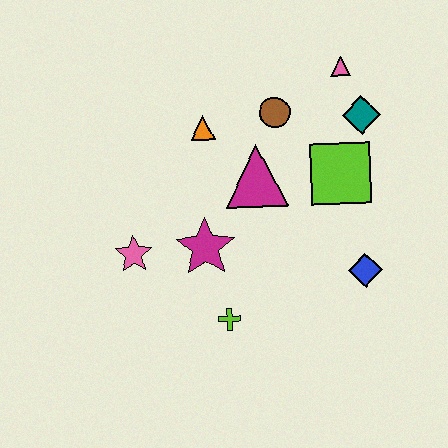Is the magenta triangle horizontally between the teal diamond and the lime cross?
Yes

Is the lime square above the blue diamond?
Yes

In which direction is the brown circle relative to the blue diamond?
The brown circle is above the blue diamond.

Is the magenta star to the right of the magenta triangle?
No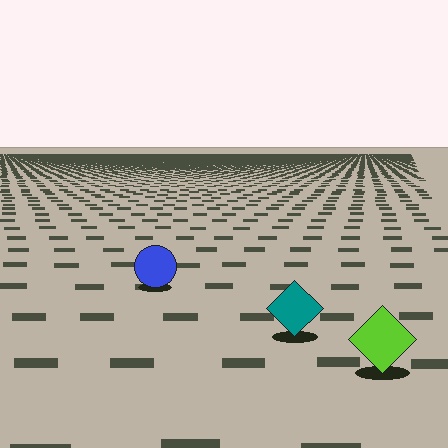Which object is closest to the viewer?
The lime diamond is closest. The texture marks near it are larger and more spread out.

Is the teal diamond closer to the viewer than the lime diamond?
No. The lime diamond is closer — you can tell from the texture gradient: the ground texture is coarser near it.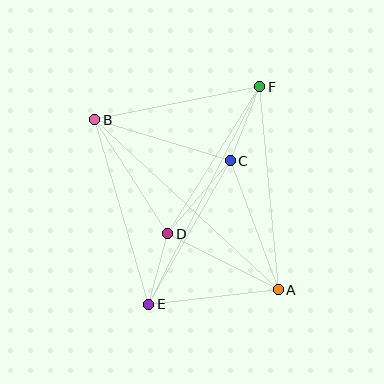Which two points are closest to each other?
Points D and E are closest to each other.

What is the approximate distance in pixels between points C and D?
The distance between C and D is approximately 96 pixels.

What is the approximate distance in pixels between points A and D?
The distance between A and D is approximately 124 pixels.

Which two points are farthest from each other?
Points A and B are farthest from each other.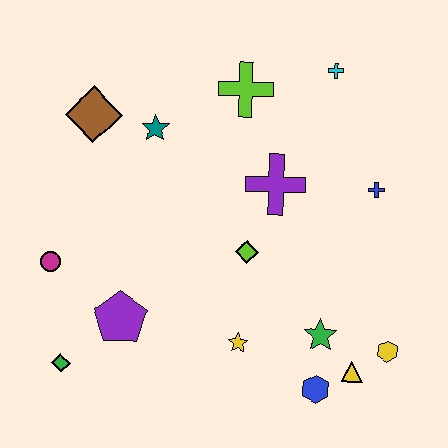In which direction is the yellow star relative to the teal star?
The yellow star is below the teal star.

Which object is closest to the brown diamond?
The teal star is closest to the brown diamond.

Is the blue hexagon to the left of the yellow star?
No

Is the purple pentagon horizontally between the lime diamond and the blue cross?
No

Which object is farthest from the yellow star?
The cyan cross is farthest from the yellow star.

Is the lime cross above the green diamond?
Yes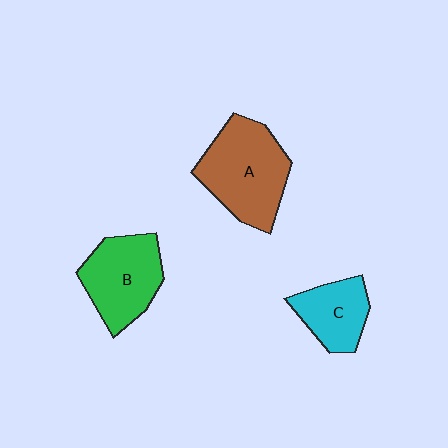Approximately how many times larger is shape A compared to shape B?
Approximately 1.2 times.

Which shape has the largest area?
Shape A (brown).